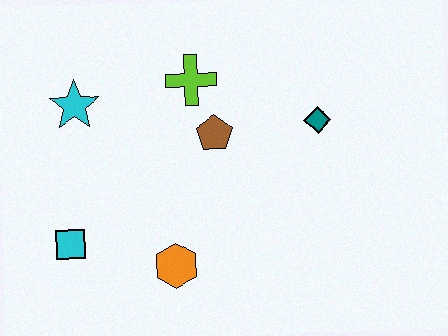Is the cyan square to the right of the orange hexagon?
No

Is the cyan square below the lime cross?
Yes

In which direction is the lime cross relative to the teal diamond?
The lime cross is to the left of the teal diamond.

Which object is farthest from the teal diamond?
The cyan square is farthest from the teal diamond.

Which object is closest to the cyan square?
The orange hexagon is closest to the cyan square.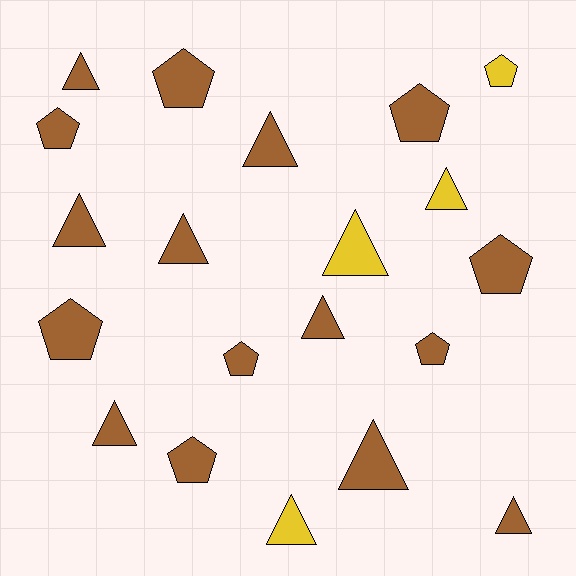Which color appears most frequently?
Brown, with 16 objects.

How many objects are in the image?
There are 20 objects.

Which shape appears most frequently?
Triangle, with 11 objects.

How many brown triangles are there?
There are 8 brown triangles.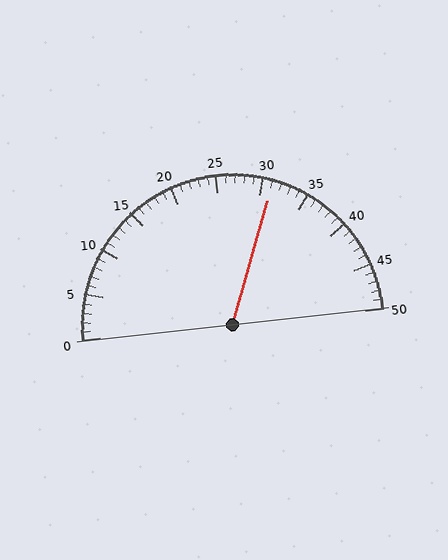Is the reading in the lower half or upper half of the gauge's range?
The reading is in the upper half of the range (0 to 50).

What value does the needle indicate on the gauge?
The needle indicates approximately 31.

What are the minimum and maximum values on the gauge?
The gauge ranges from 0 to 50.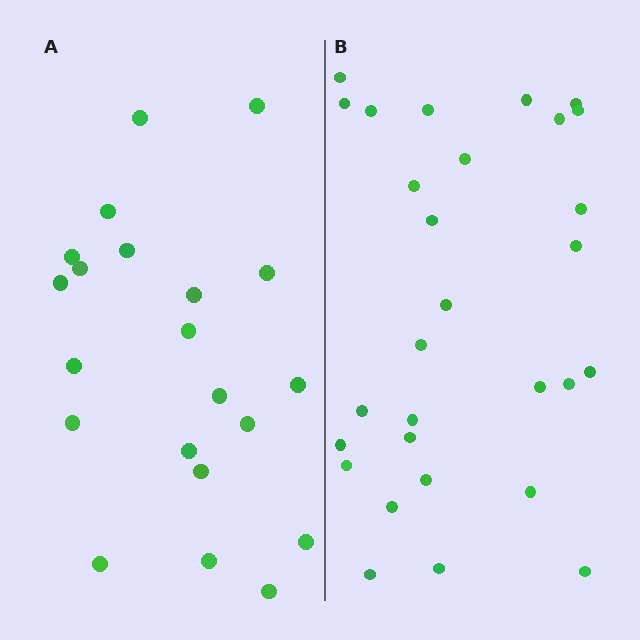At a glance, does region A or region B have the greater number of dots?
Region B (the right region) has more dots.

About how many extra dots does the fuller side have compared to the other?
Region B has roughly 8 or so more dots than region A.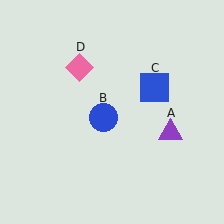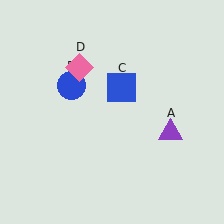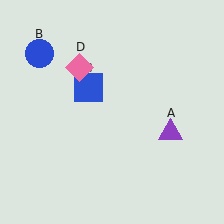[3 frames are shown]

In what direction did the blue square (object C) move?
The blue square (object C) moved left.